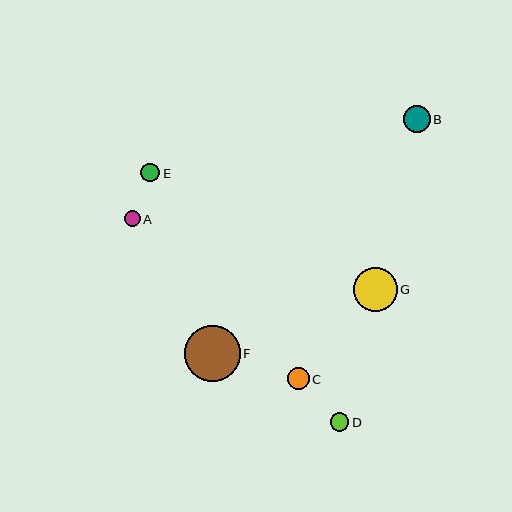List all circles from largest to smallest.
From largest to smallest: F, G, B, C, E, D, A.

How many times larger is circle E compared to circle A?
Circle E is approximately 1.2 times the size of circle A.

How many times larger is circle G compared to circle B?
Circle G is approximately 1.6 times the size of circle B.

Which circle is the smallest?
Circle A is the smallest with a size of approximately 16 pixels.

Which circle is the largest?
Circle F is the largest with a size of approximately 56 pixels.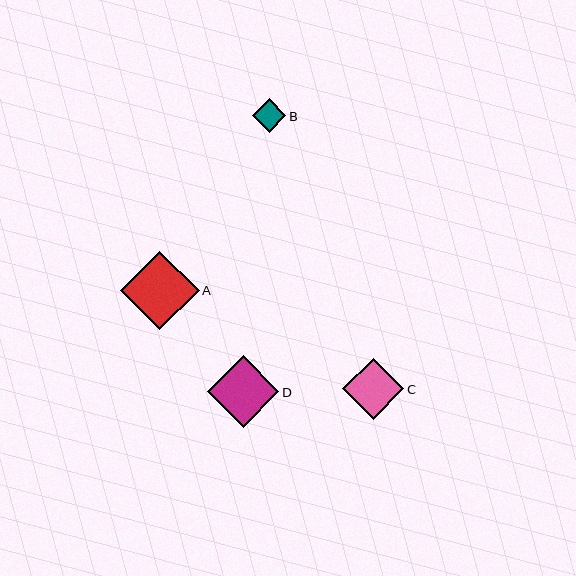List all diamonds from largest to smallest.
From largest to smallest: A, D, C, B.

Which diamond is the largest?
Diamond A is the largest with a size of approximately 79 pixels.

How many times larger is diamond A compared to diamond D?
Diamond A is approximately 1.1 times the size of diamond D.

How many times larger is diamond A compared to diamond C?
Diamond A is approximately 1.3 times the size of diamond C.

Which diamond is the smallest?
Diamond B is the smallest with a size of approximately 34 pixels.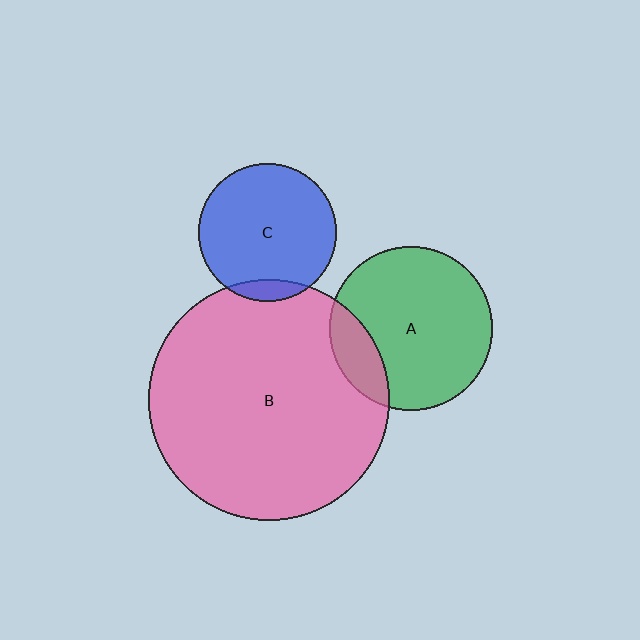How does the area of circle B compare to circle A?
Approximately 2.2 times.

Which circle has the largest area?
Circle B (pink).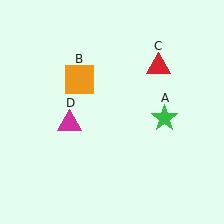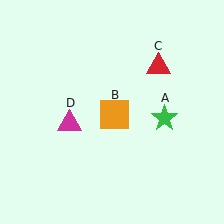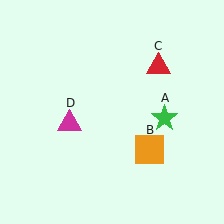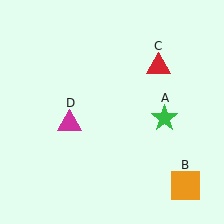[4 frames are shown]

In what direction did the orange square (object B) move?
The orange square (object B) moved down and to the right.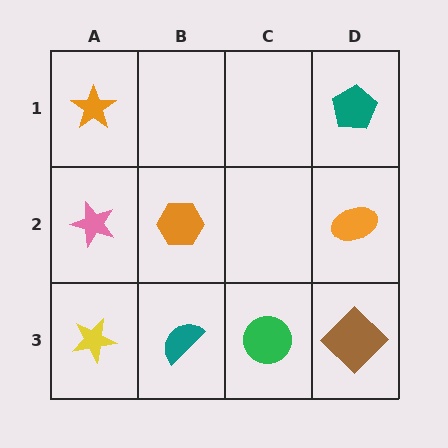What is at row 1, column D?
A teal pentagon.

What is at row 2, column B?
An orange hexagon.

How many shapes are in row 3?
4 shapes.